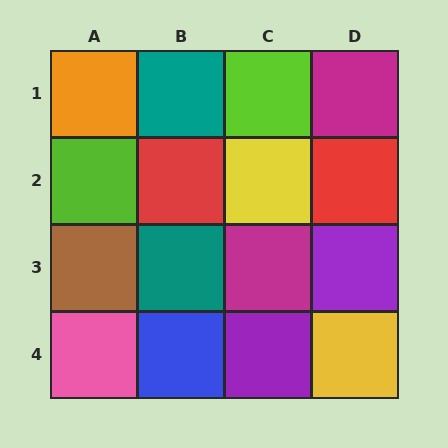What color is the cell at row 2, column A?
Lime.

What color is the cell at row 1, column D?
Magenta.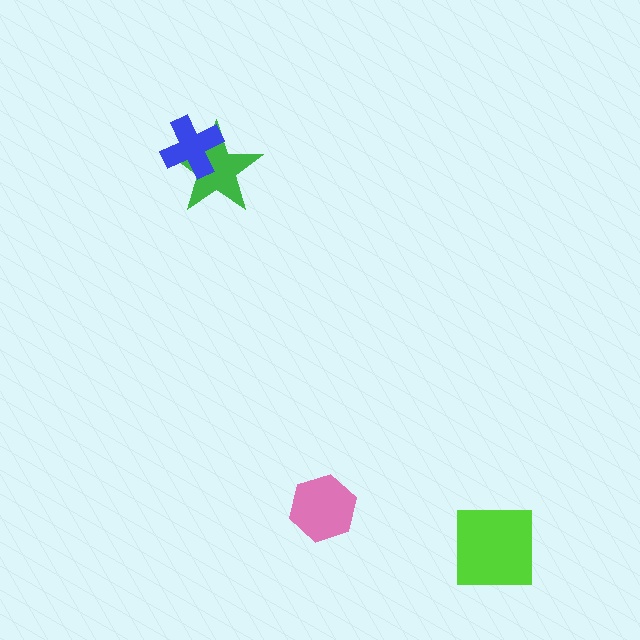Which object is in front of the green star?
The blue cross is in front of the green star.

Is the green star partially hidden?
Yes, it is partially covered by another shape.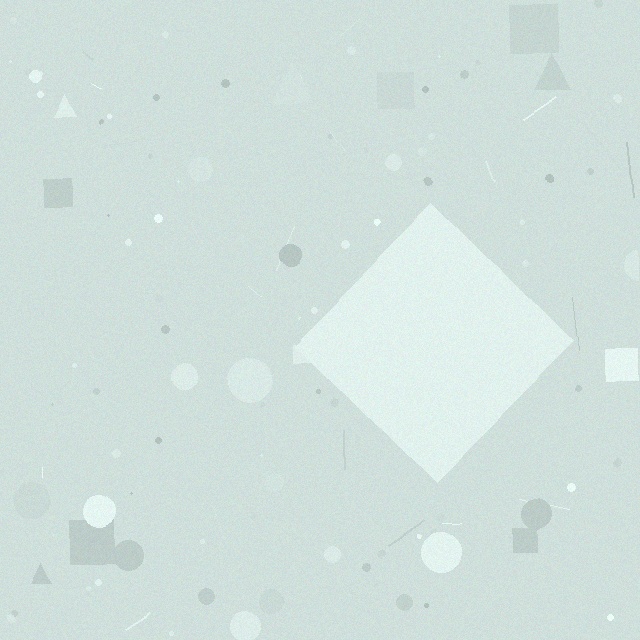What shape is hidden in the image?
A diamond is hidden in the image.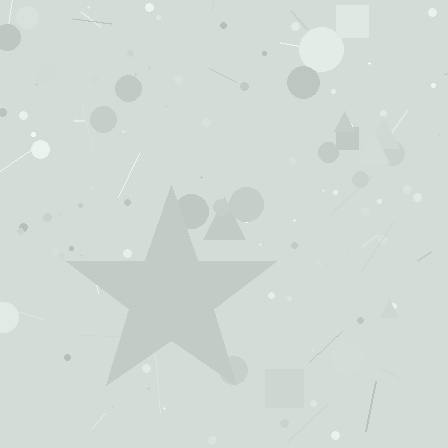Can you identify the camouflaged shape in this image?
The camouflaged shape is a star.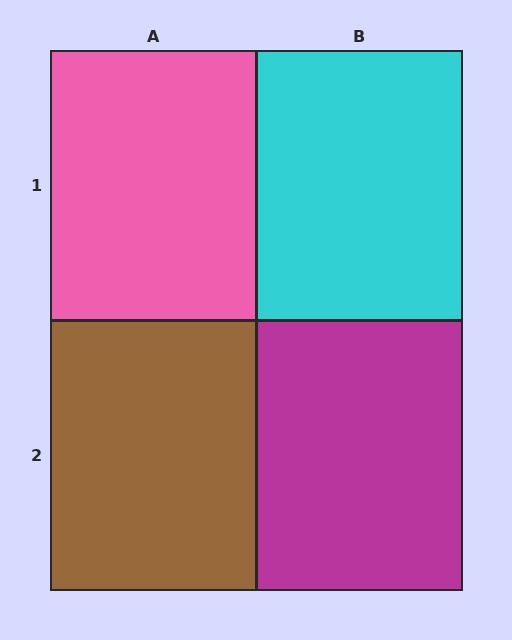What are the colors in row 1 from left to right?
Pink, cyan.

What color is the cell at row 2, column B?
Magenta.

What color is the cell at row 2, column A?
Brown.